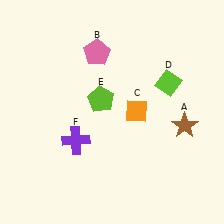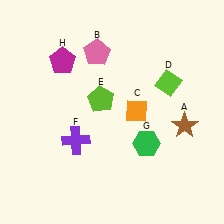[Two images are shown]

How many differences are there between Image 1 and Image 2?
There are 2 differences between the two images.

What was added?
A green hexagon (G), a magenta pentagon (H) were added in Image 2.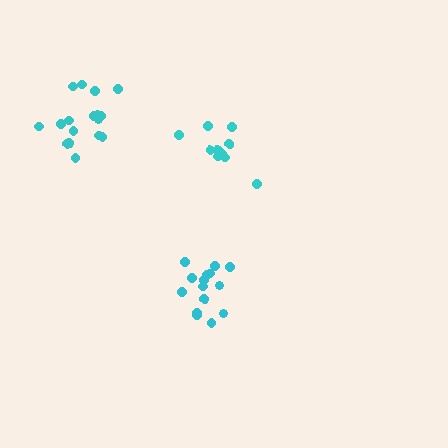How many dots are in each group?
Group 1: 15 dots, Group 2: 17 dots, Group 3: 12 dots (44 total).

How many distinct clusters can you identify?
There are 3 distinct clusters.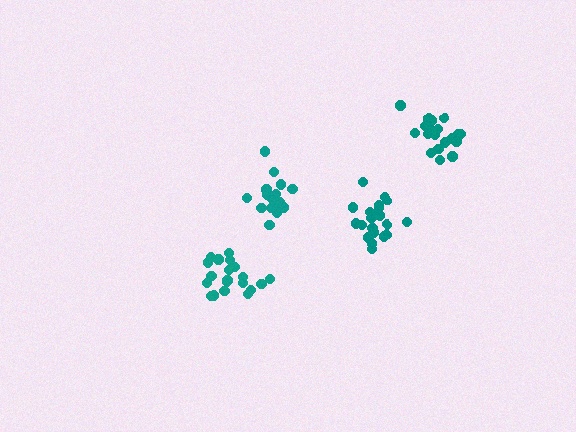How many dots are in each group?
Group 1: 21 dots, Group 2: 19 dots, Group 3: 21 dots, Group 4: 17 dots (78 total).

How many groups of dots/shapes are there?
There are 4 groups.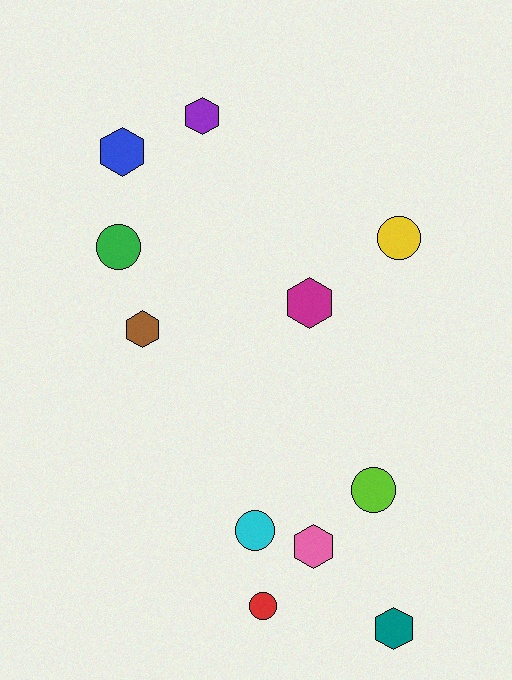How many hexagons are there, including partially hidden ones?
There are 6 hexagons.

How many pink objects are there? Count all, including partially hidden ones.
There is 1 pink object.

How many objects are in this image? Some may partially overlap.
There are 11 objects.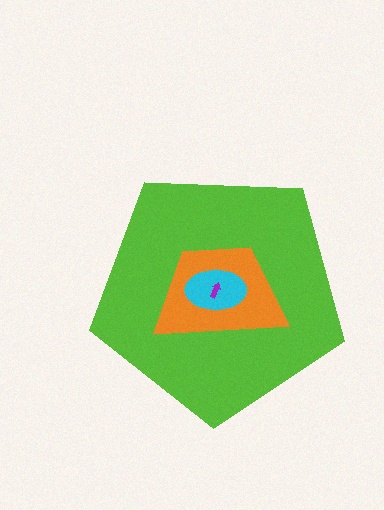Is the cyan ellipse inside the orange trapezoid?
Yes.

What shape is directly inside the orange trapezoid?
The cyan ellipse.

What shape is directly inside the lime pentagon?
The orange trapezoid.